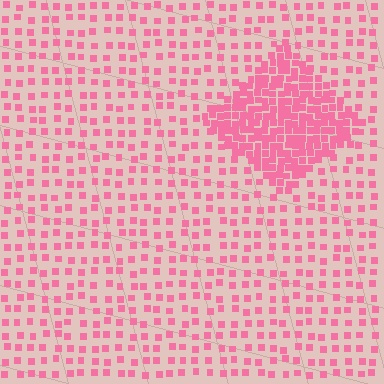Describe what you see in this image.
The image contains small pink elements arranged at two different densities. A diamond-shaped region is visible where the elements are more densely packed than the surrounding area.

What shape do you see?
I see a diamond.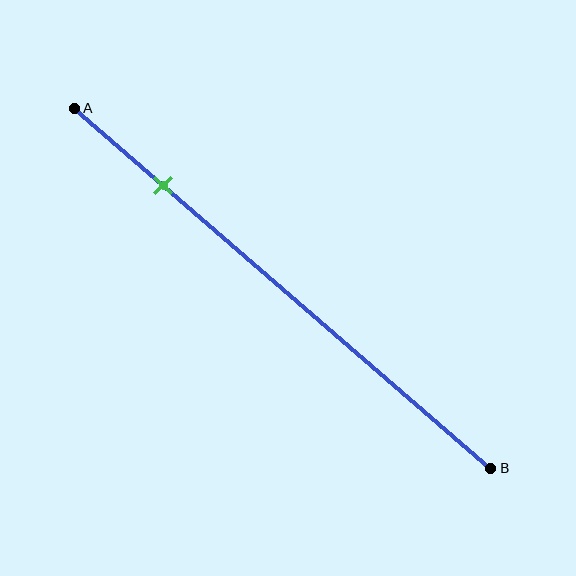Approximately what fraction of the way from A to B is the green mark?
The green mark is approximately 20% of the way from A to B.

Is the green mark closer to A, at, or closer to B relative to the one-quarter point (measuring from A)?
The green mark is closer to point A than the one-quarter point of segment AB.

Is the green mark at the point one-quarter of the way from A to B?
No, the mark is at about 20% from A, not at the 25% one-quarter point.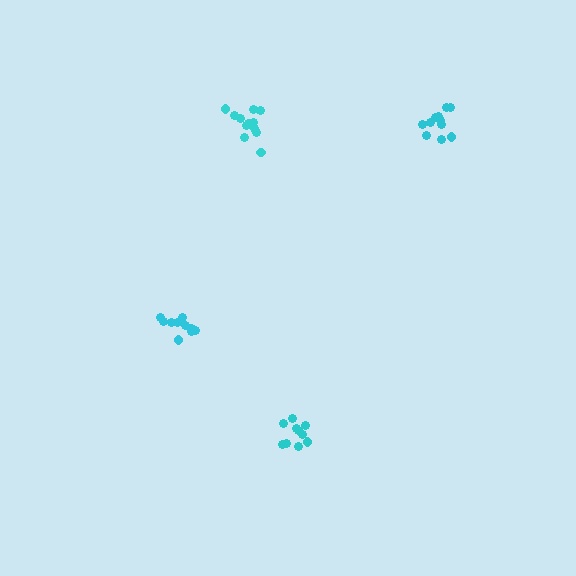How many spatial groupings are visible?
There are 4 spatial groupings.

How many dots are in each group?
Group 1: 10 dots, Group 2: 11 dots, Group 3: 11 dots, Group 4: 12 dots (44 total).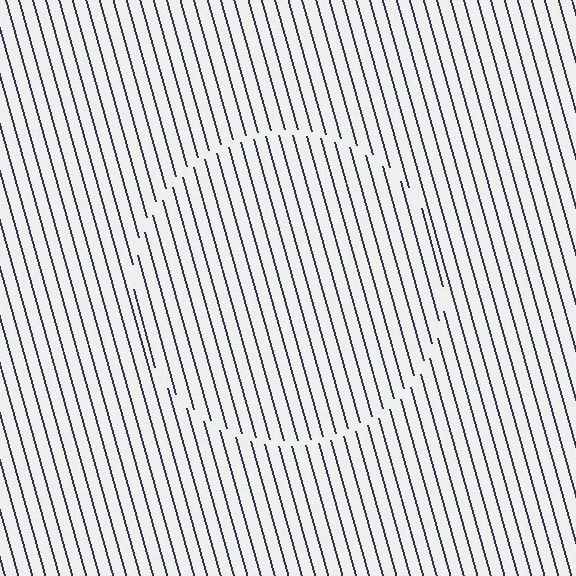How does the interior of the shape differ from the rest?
The interior of the shape contains the same grating, shifted by half a period — the contour is defined by the phase discontinuity where line-ends from the inner and outer gratings abut.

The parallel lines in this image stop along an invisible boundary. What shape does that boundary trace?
An illusory circle. The interior of the shape contains the same grating, shifted by half a period — the contour is defined by the phase discontinuity where line-ends from the inner and outer gratings abut.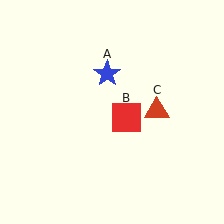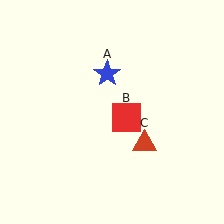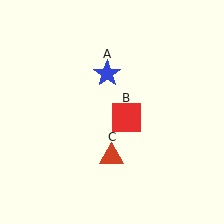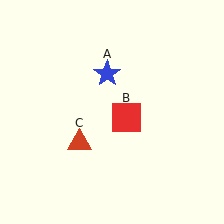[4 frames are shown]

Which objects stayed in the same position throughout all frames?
Blue star (object A) and red square (object B) remained stationary.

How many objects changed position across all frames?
1 object changed position: red triangle (object C).